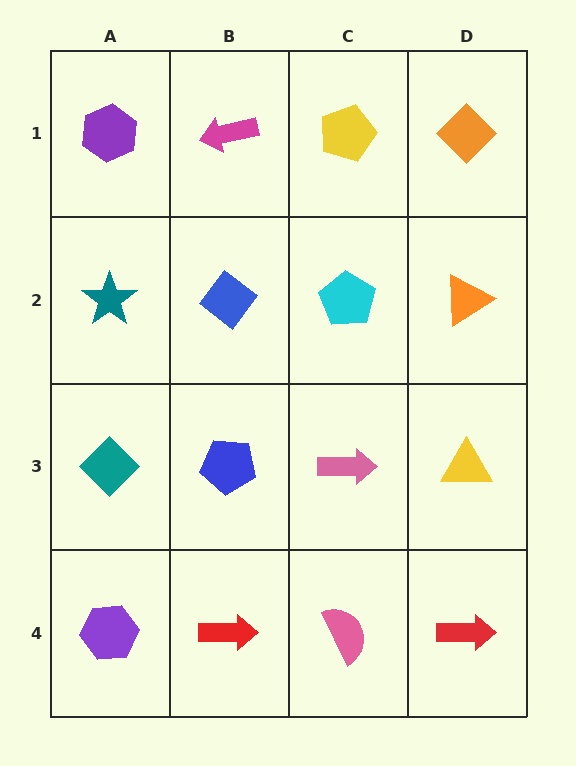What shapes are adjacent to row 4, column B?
A blue pentagon (row 3, column B), a purple hexagon (row 4, column A), a pink semicircle (row 4, column C).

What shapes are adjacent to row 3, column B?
A blue diamond (row 2, column B), a red arrow (row 4, column B), a teal diamond (row 3, column A), a pink arrow (row 3, column C).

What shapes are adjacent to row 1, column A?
A teal star (row 2, column A), a magenta arrow (row 1, column B).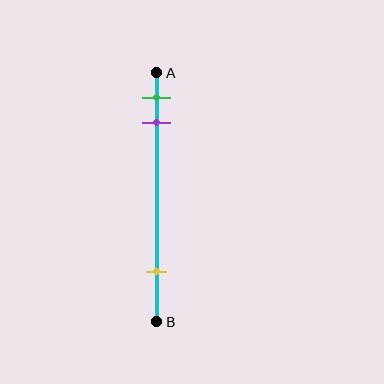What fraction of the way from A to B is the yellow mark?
The yellow mark is approximately 80% (0.8) of the way from A to B.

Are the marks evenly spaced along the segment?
No, the marks are not evenly spaced.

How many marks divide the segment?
There are 3 marks dividing the segment.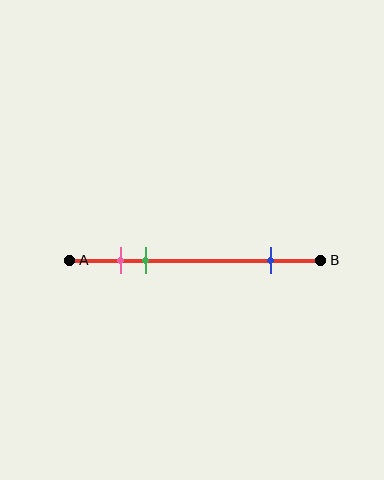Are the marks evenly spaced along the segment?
No, the marks are not evenly spaced.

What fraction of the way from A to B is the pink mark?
The pink mark is approximately 20% (0.2) of the way from A to B.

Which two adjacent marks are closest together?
The pink and green marks are the closest adjacent pair.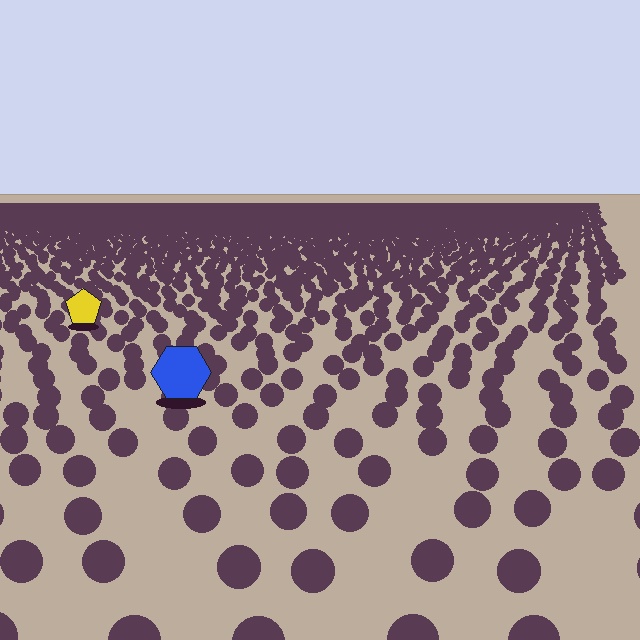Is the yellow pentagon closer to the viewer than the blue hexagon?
No. The blue hexagon is closer — you can tell from the texture gradient: the ground texture is coarser near it.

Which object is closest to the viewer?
The blue hexagon is closest. The texture marks near it are larger and more spread out.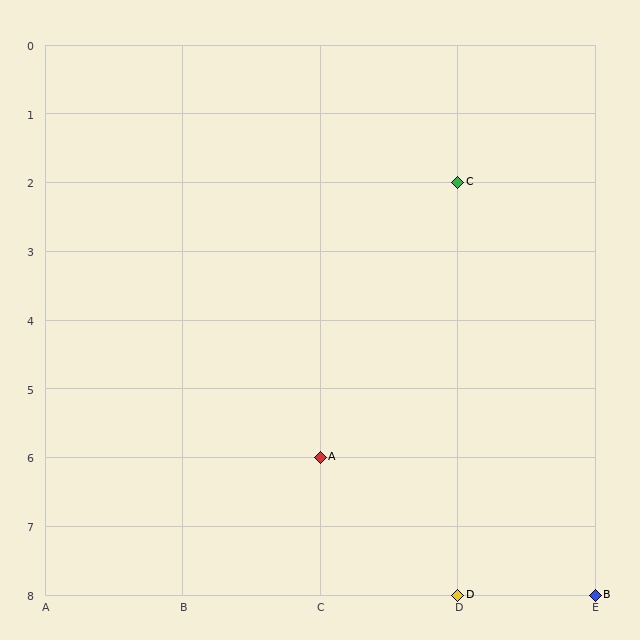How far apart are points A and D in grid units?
Points A and D are 1 column and 2 rows apart (about 2.2 grid units diagonally).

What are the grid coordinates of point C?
Point C is at grid coordinates (D, 2).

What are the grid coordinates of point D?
Point D is at grid coordinates (D, 8).